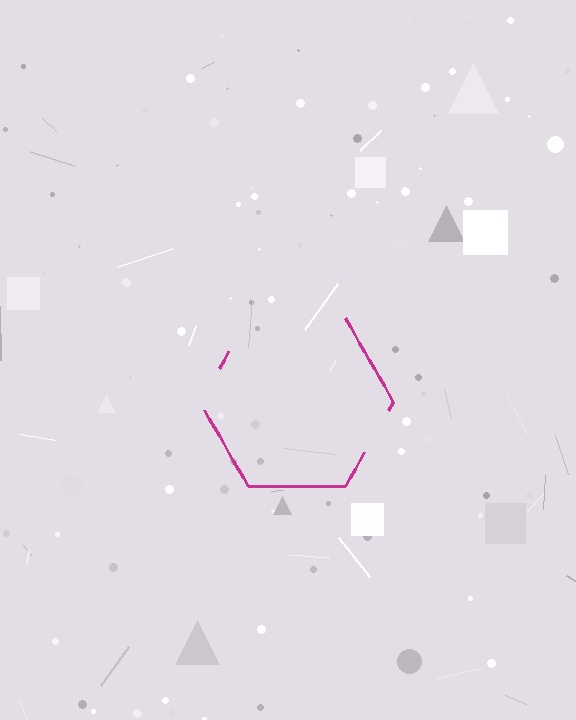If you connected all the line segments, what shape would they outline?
They would outline a hexagon.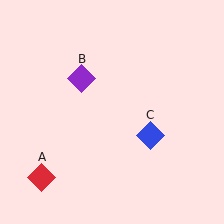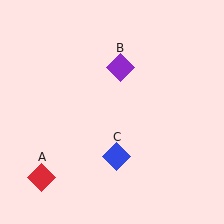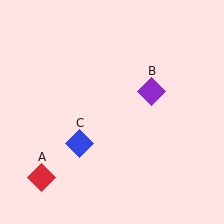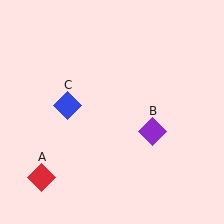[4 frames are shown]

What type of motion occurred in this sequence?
The purple diamond (object B), blue diamond (object C) rotated clockwise around the center of the scene.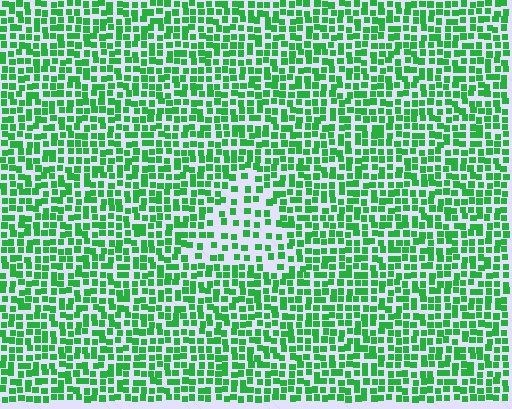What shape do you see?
I see a triangle.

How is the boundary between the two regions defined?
The boundary is defined by a change in element density (approximately 1.9x ratio). All elements are the same color, size, and shape.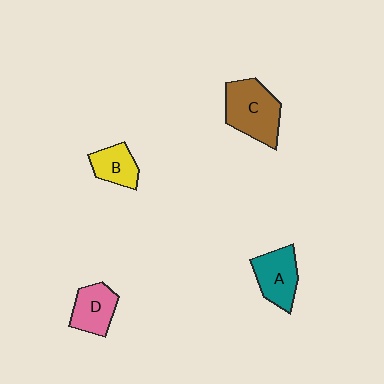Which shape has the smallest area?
Shape B (yellow).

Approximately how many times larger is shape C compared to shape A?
Approximately 1.3 times.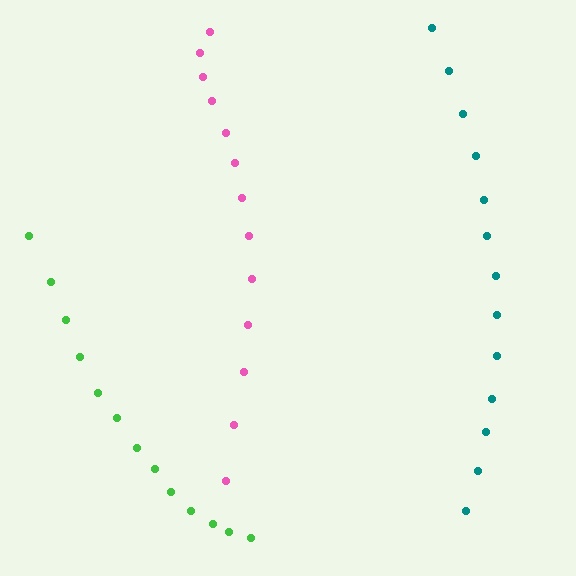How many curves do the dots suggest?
There are 3 distinct paths.